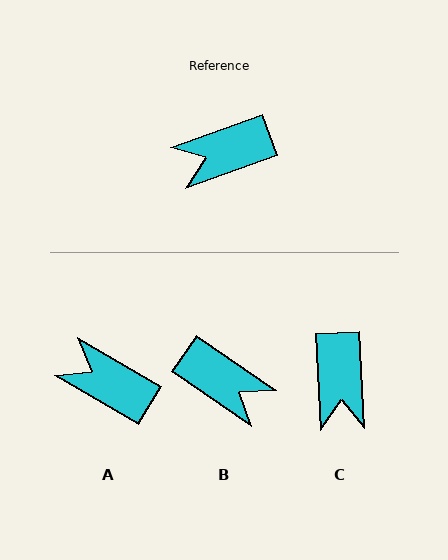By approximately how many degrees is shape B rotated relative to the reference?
Approximately 125 degrees counter-clockwise.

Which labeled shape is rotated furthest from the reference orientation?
B, about 125 degrees away.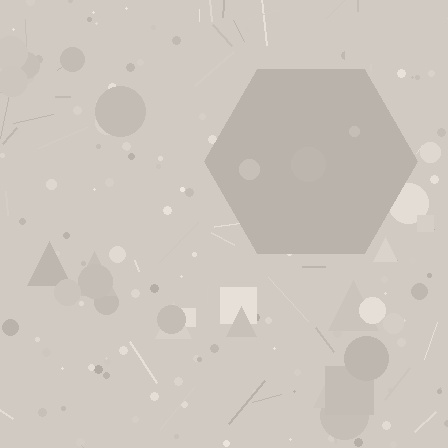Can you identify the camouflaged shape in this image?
The camouflaged shape is a hexagon.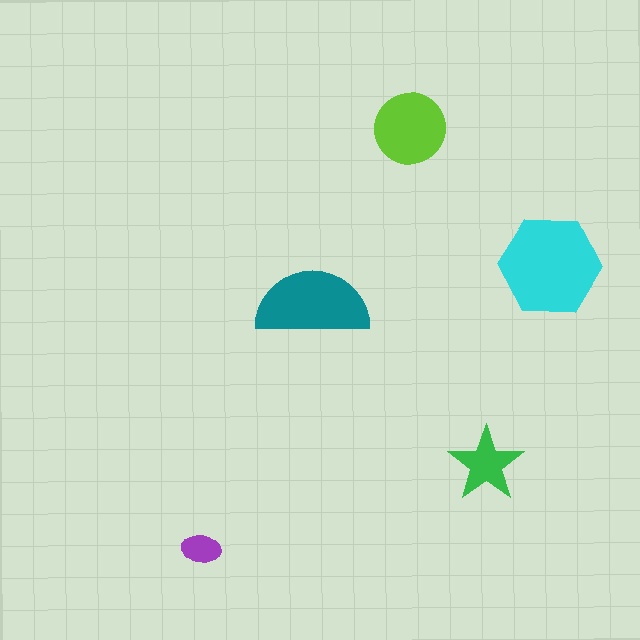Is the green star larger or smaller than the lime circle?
Smaller.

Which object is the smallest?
The purple ellipse.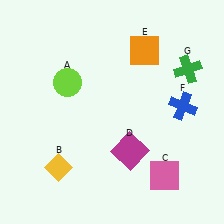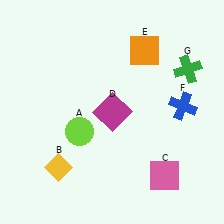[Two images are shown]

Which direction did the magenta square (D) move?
The magenta square (D) moved up.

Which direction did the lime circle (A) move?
The lime circle (A) moved down.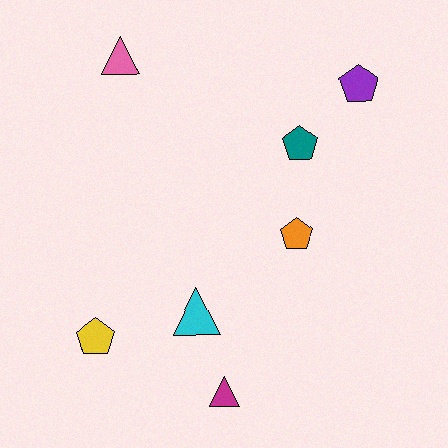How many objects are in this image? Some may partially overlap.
There are 7 objects.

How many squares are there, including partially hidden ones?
There are no squares.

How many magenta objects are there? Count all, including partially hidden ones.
There is 1 magenta object.